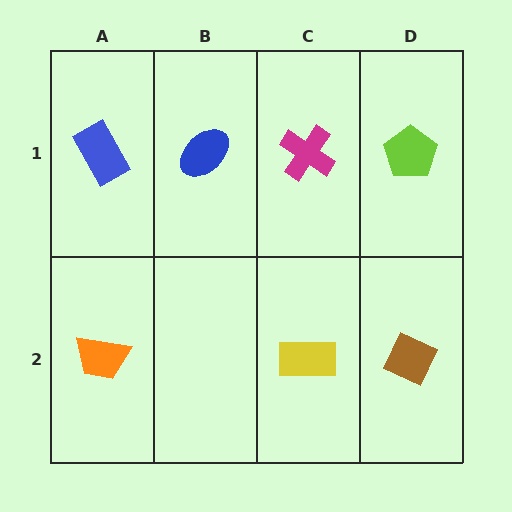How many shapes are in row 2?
3 shapes.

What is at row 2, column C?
A yellow rectangle.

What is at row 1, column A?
A blue rectangle.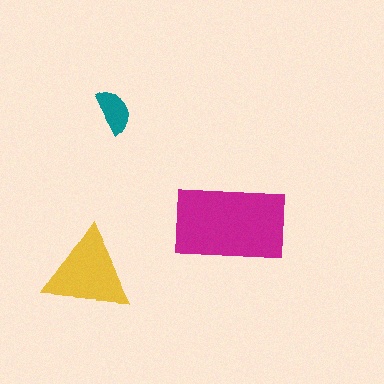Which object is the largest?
The magenta rectangle.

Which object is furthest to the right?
The magenta rectangle is rightmost.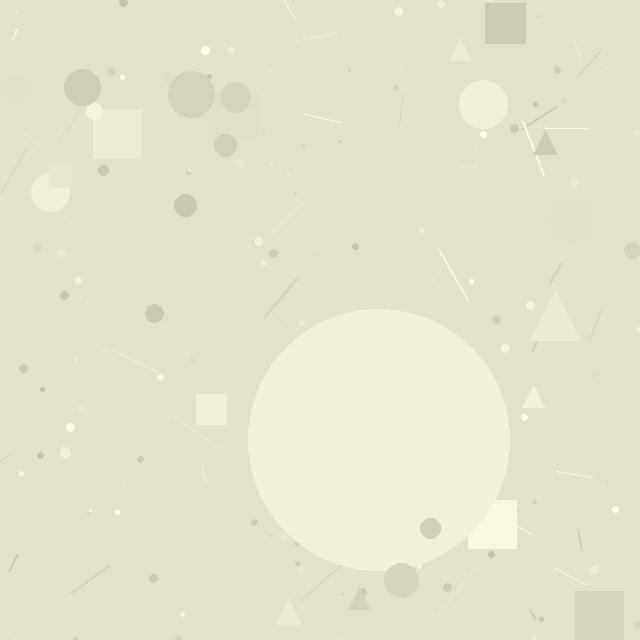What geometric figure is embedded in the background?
A circle is embedded in the background.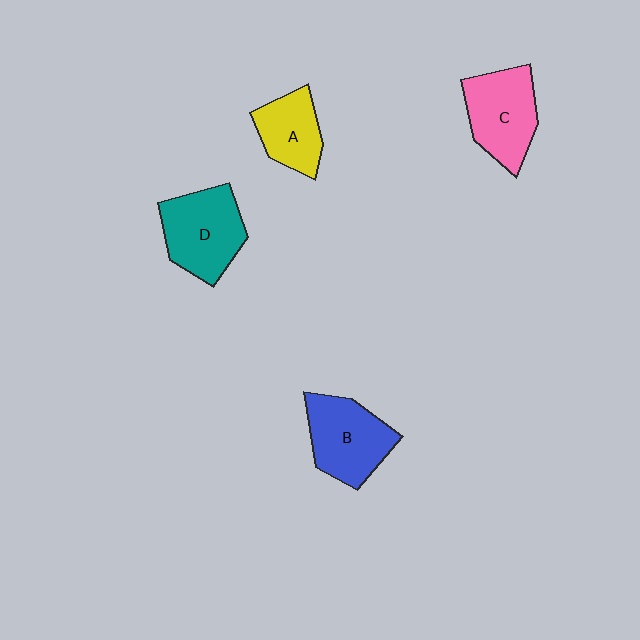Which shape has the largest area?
Shape D (teal).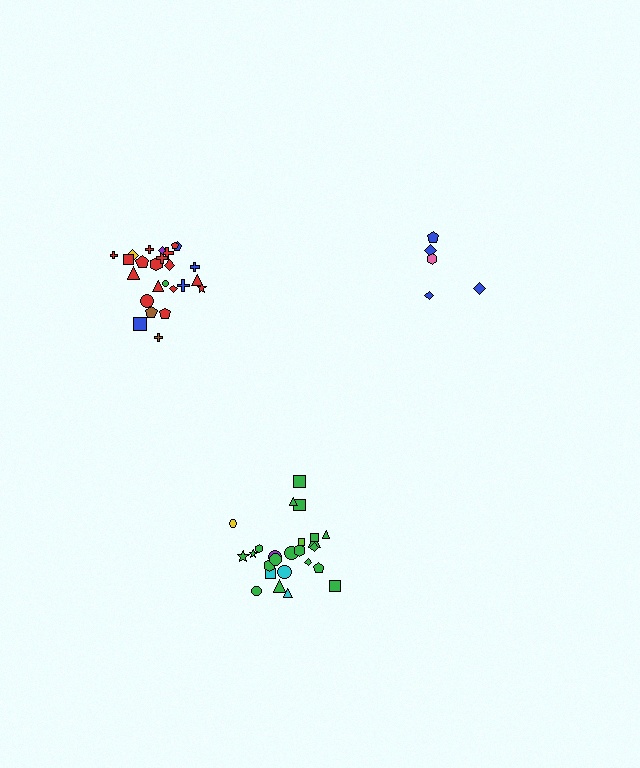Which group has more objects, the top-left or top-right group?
The top-left group.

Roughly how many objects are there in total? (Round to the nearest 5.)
Roughly 55 objects in total.